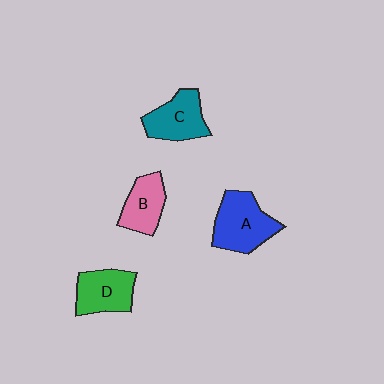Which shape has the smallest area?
Shape B (pink).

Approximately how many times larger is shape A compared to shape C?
Approximately 1.2 times.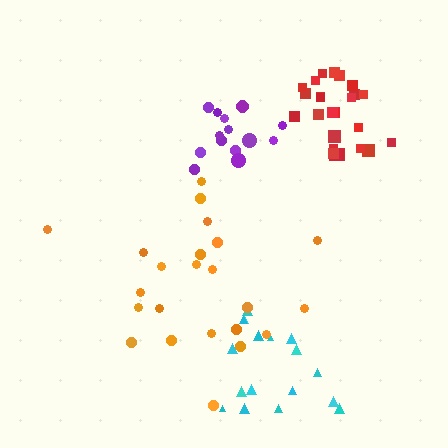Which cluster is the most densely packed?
Red.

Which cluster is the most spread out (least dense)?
Orange.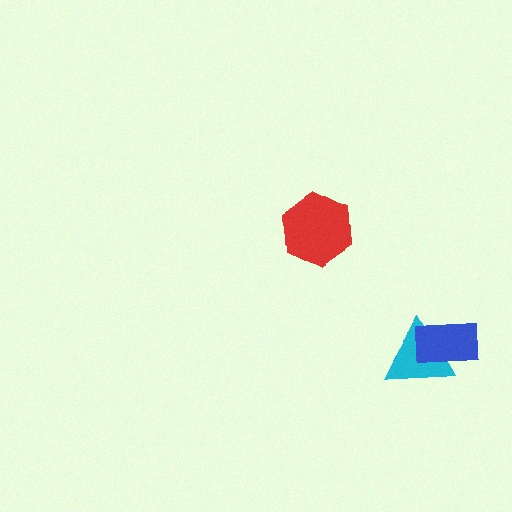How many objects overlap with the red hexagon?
0 objects overlap with the red hexagon.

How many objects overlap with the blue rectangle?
1 object overlaps with the blue rectangle.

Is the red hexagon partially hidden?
No, no other shape covers it.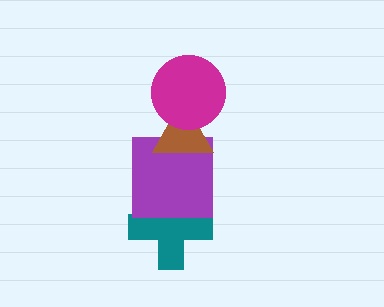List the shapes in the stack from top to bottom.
From top to bottom: the magenta circle, the brown triangle, the purple square, the teal cross.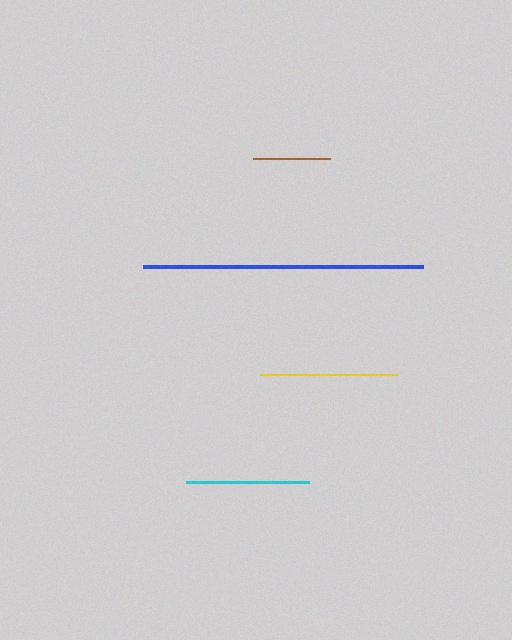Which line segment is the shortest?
The brown line is the shortest at approximately 77 pixels.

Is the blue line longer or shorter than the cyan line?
The blue line is longer than the cyan line.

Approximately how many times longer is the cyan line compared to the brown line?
The cyan line is approximately 1.6 times the length of the brown line.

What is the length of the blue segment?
The blue segment is approximately 280 pixels long.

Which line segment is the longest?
The blue line is the longest at approximately 280 pixels.